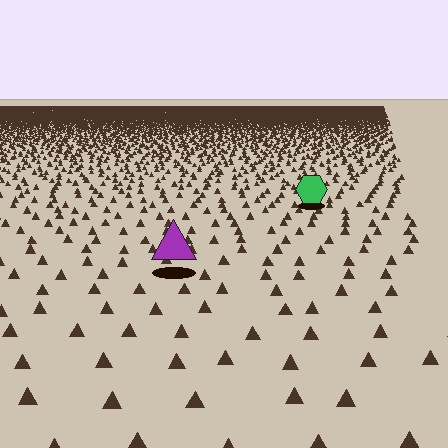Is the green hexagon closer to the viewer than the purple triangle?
No. The purple triangle is closer — you can tell from the texture gradient: the ground texture is coarser near it.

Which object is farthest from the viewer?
The green hexagon is farthest from the viewer. It appears smaller and the ground texture around it is denser.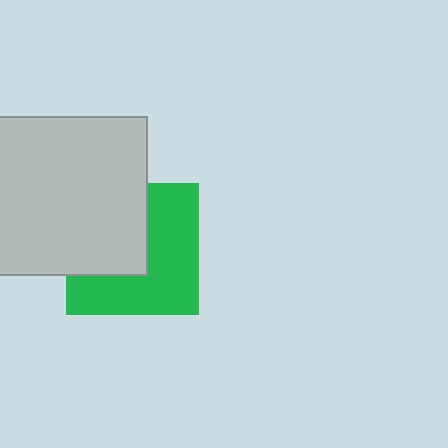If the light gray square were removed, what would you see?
You would see the complete green square.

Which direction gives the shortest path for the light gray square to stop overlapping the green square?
Moving toward the upper-left gives the shortest separation.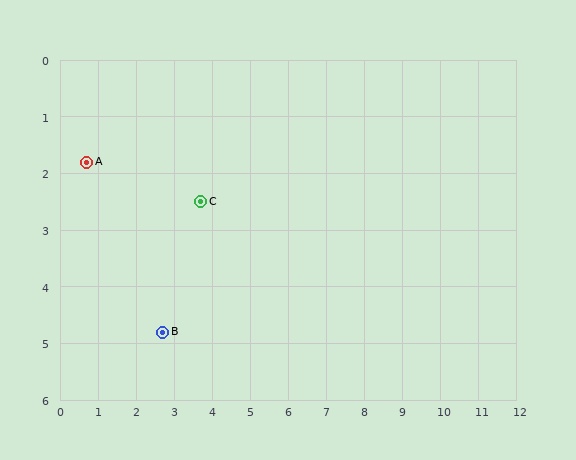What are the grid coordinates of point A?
Point A is at approximately (0.7, 1.8).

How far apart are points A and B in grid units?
Points A and B are about 3.6 grid units apart.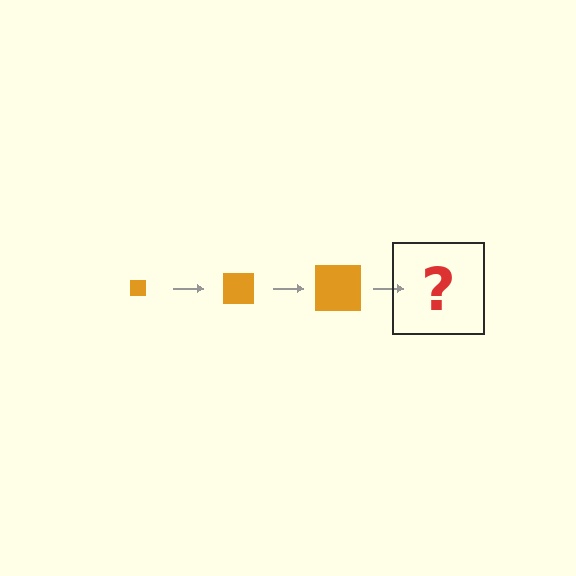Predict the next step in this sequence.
The next step is an orange square, larger than the previous one.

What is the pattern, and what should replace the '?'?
The pattern is that the square gets progressively larger each step. The '?' should be an orange square, larger than the previous one.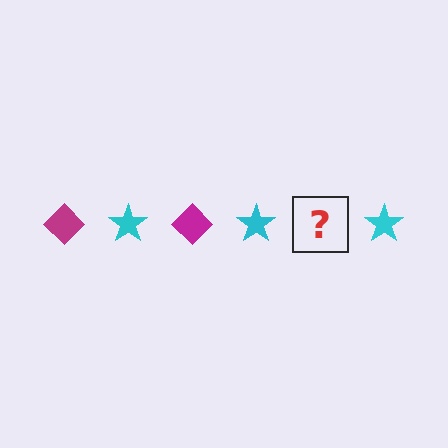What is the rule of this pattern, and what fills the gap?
The rule is that the pattern alternates between magenta diamond and cyan star. The gap should be filled with a magenta diamond.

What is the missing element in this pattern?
The missing element is a magenta diamond.